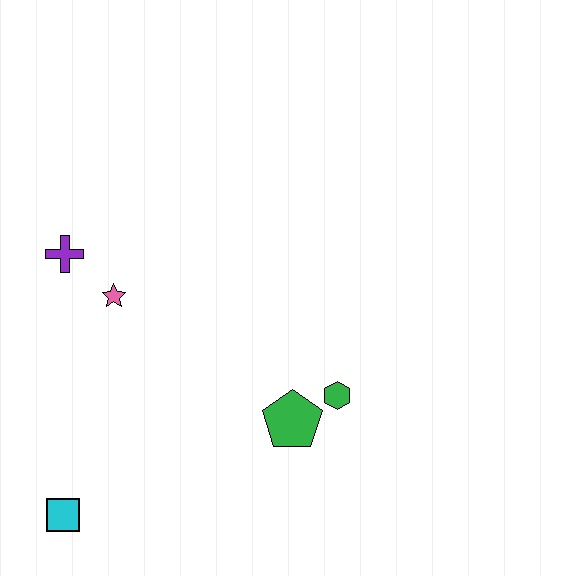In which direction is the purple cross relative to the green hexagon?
The purple cross is to the left of the green hexagon.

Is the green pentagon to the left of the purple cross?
No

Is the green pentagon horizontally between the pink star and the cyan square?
No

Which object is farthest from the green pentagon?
The purple cross is farthest from the green pentagon.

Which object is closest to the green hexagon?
The green pentagon is closest to the green hexagon.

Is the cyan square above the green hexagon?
No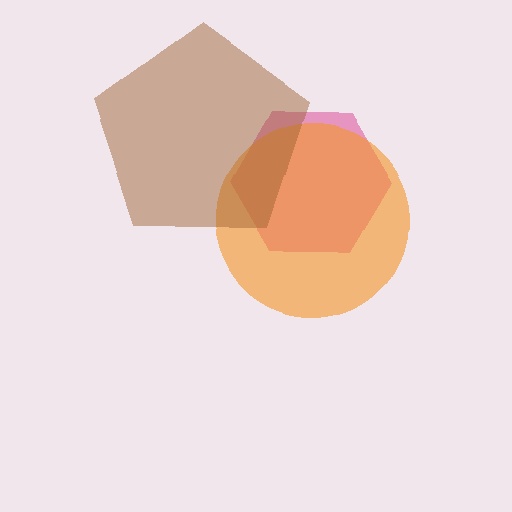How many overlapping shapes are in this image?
There are 3 overlapping shapes in the image.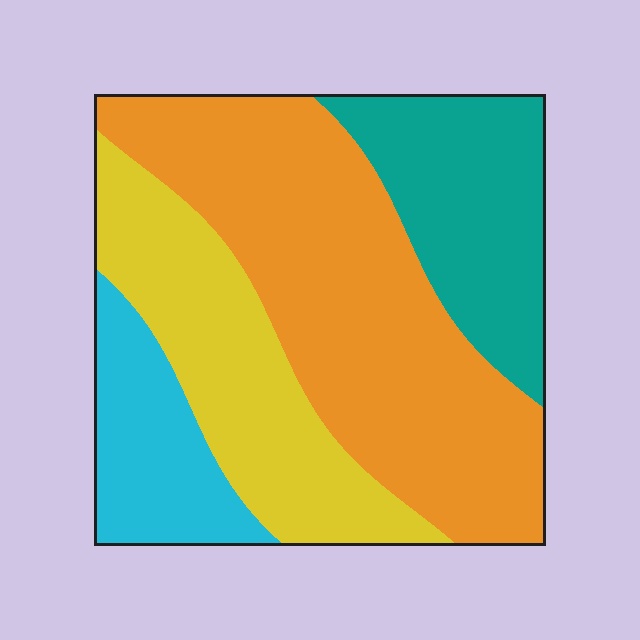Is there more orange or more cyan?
Orange.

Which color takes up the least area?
Cyan, at roughly 15%.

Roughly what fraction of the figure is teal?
Teal takes up between a sixth and a third of the figure.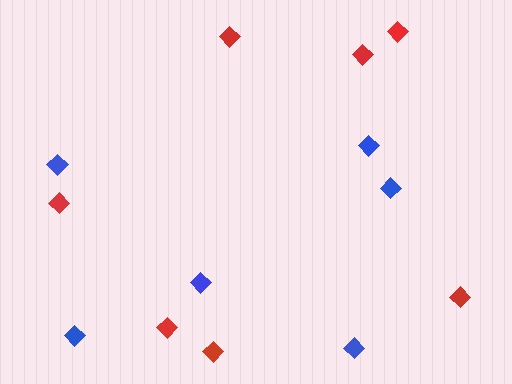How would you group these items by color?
There are 2 groups: one group of blue diamonds (6) and one group of red diamonds (7).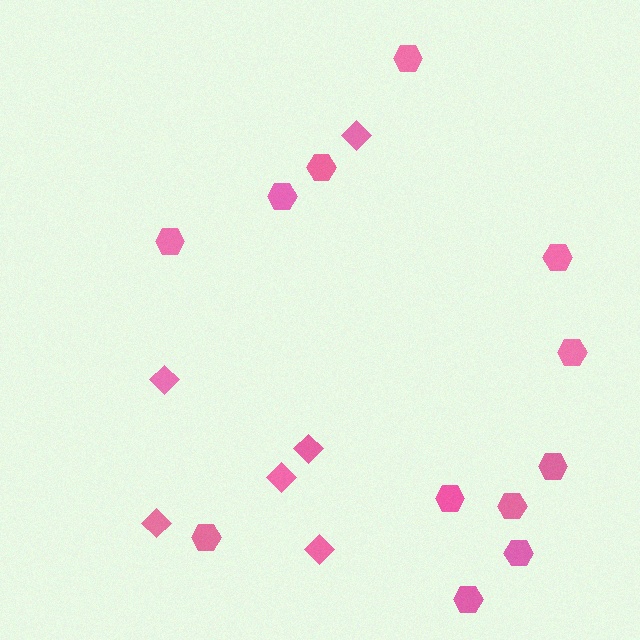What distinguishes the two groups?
There are 2 groups: one group of diamonds (6) and one group of hexagons (12).